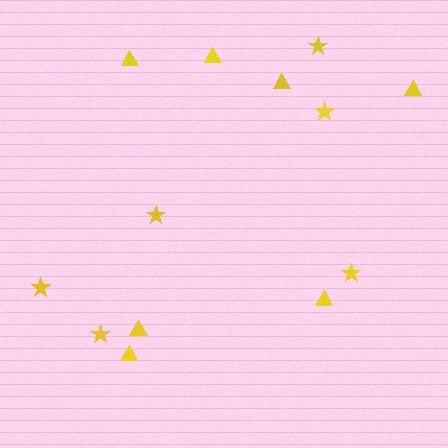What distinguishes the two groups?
There are 2 groups: one group of stars (6) and one group of triangles (7).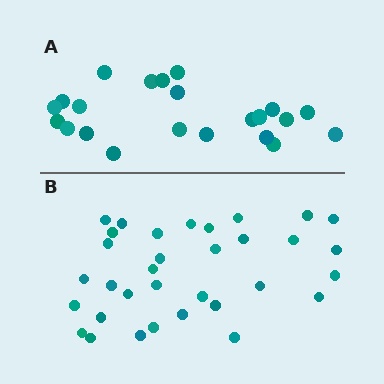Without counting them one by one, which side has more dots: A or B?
Region B (the bottom region) has more dots.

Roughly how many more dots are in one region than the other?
Region B has roughly 12 or so more dots than region A.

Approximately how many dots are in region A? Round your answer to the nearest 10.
About 20 dots. (The exact count is 22, which rounds to 20.)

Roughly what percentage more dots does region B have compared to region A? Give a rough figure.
About 50% more.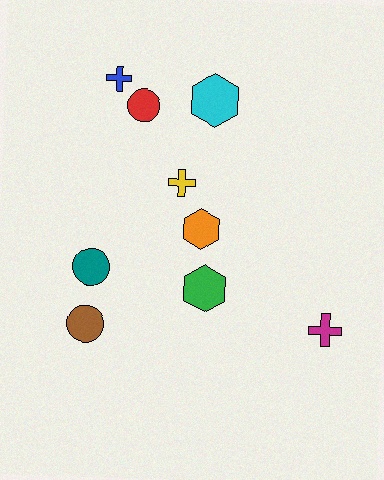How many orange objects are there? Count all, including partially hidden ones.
There is 1 orange object.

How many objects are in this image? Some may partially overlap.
There are 9 objects.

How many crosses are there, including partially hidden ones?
There are 3 crosses.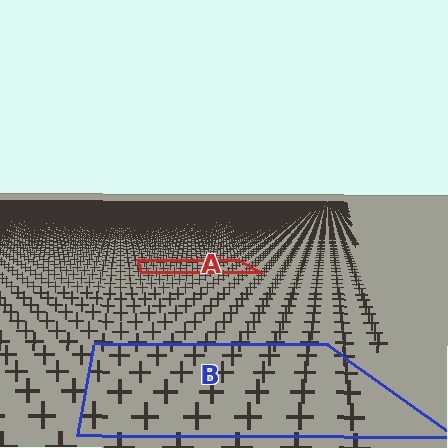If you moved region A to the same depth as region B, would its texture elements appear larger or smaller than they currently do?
They would appear larger. At a closer depth, the same texture elements are projected at a bigger on-screen size.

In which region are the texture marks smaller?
The texture marks are smaller in region A, because it is farther away.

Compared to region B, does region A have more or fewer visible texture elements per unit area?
Region A has more texture elements per unit area — they are packed more densely because it is farther away.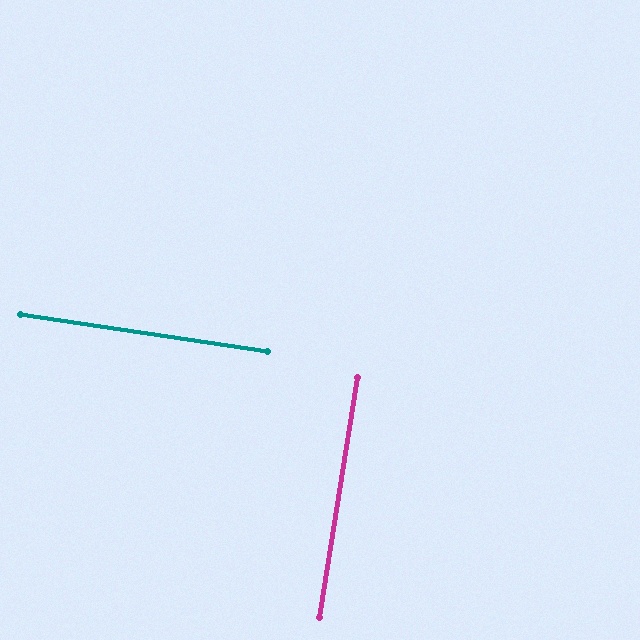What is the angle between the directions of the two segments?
Approximately 90 degrees.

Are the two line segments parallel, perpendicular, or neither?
Perpendicular — they meet at approximately 90°.